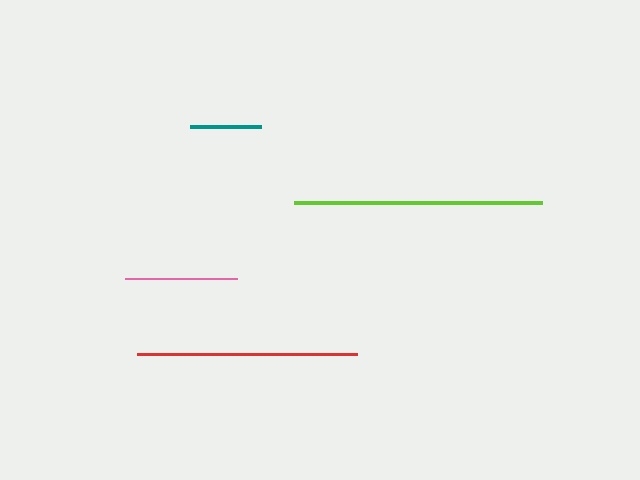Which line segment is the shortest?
The teal line is the shortest at approximately 71 pixels.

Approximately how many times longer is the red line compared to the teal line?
The red line is approximately 3.1 times the length of the teal line.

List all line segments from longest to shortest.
From longest to shortest: lime, red, pink, teal.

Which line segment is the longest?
The lime line is the longest at approximately 249 pixels.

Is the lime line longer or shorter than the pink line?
The lime line is longer than the pink line.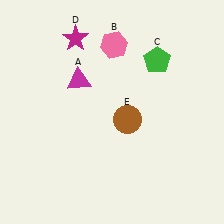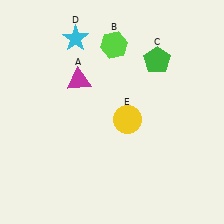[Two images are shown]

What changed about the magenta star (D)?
In Image 1, D is magenta. In Image 2, it changed to cyan.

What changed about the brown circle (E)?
In Image 1, E is brown. In Image 2, it changed to yellow.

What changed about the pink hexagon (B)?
In Image 1, B is pink. In Image 2, it changed to lime.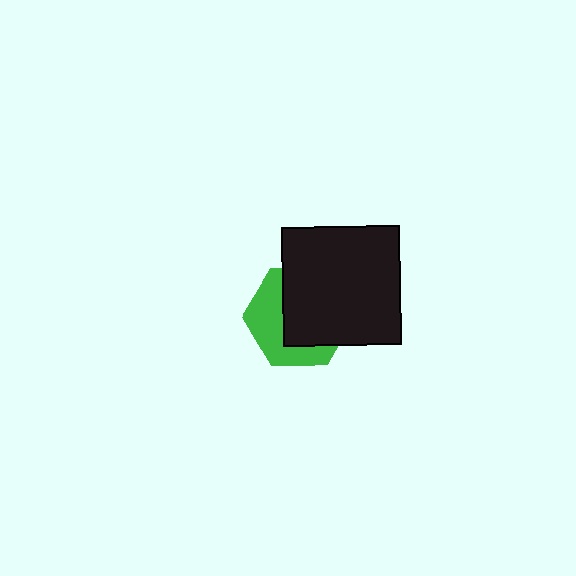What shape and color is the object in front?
The object in front is a black square.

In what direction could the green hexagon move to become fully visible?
The green hexagon could move toward the lower-left. That would shift it out from behind the black square entirely.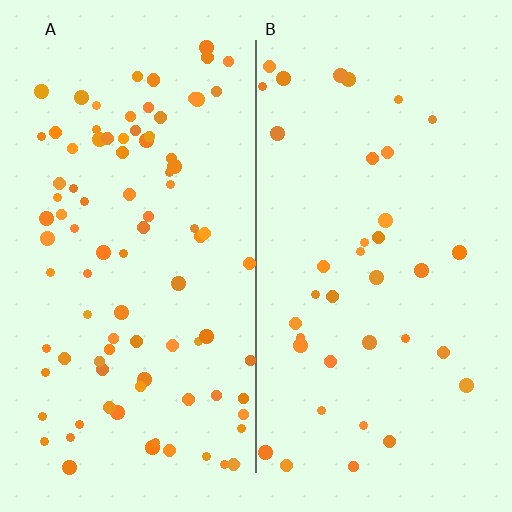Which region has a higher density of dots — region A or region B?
A (the left).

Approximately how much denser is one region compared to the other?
Approximately 2.5× — region A over region B.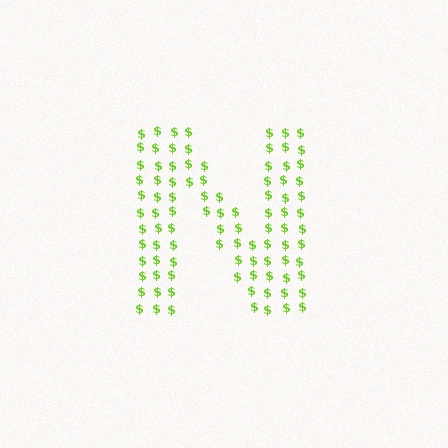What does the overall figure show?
The overall figure shows the letter N.